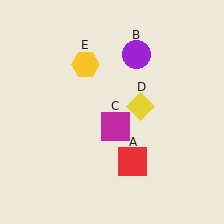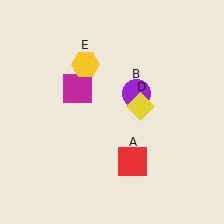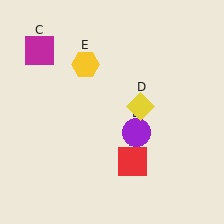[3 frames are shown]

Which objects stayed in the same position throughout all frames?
Red square (object A) and yellow diamond (object D) and yellow hexagon (object E) remained stationary.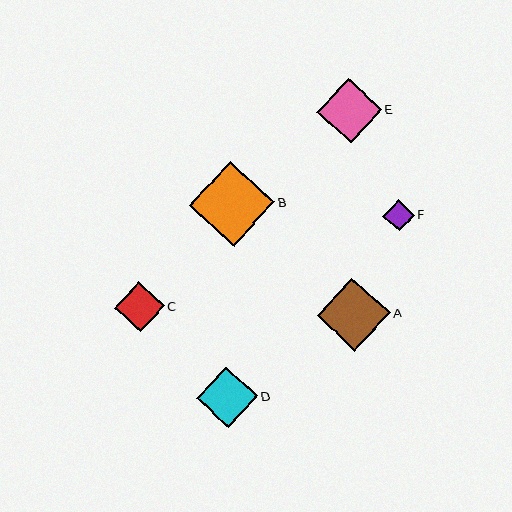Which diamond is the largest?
Diamond B is the largest with a size of approximately 86 pixels.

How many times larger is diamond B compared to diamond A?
Diamond B is approximately 1.2 times the size of diamond A.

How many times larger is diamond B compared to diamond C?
Diamond B is approximately 1.7 times the size of diamond C.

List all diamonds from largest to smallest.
From largest to smallest: B, A, E, D, C, F.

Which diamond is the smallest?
Diamond F is the smallest with a size of approximately 32 pixels.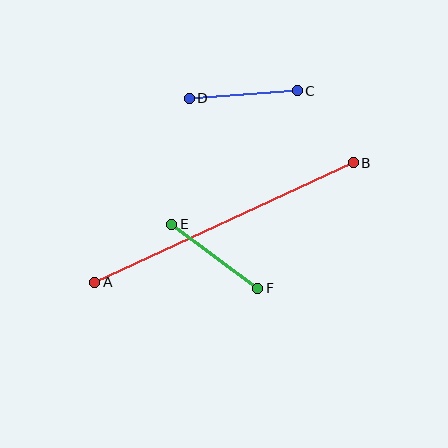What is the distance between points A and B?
The distance is approximately 284 pixels.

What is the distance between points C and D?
The distance is approximately 108 pixels.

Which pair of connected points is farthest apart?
Points A and B are farthest apart.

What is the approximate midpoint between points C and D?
The midpoint is at approximately (243, 95) pixels.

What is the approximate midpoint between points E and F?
The midpoint is at approximately (215, 256) pixels.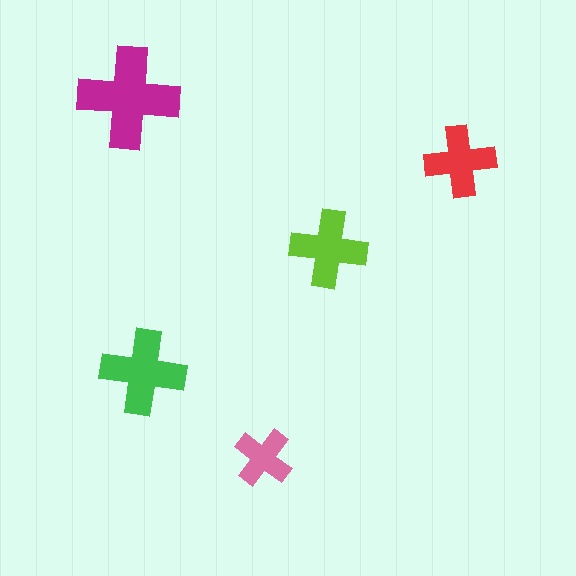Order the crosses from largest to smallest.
the magenta one, the green one, the lime one, the red one, the pink one.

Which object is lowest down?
The pink cross is bottommost.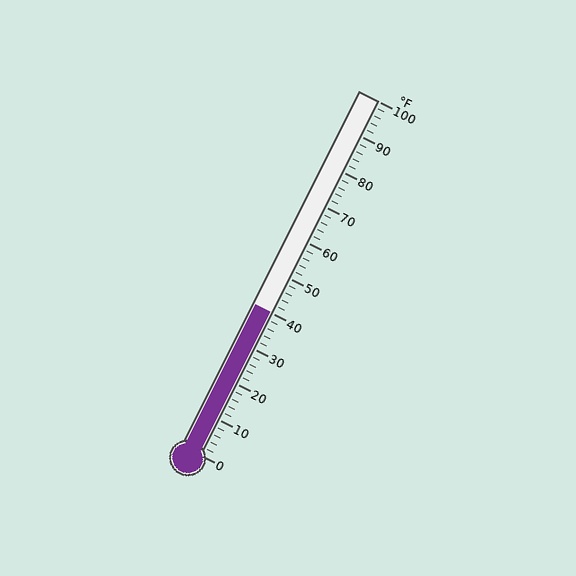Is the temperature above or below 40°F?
The temperature is at 40°F.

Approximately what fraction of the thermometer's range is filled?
The thermometer is filled to approximately 40% of its range.